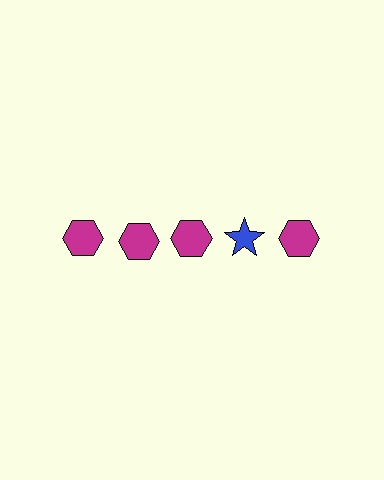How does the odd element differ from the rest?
It differs in both color (blue instead of magenta) and shape (star instead of hexagon).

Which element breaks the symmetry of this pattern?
The blue star in the top row, second from right column breaks the symmetry. All other shapes are magenta hexagons.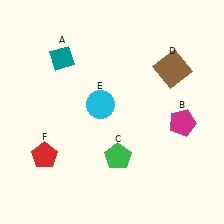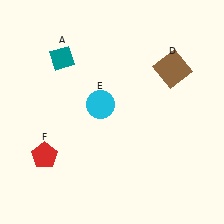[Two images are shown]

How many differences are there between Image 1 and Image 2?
There are 2 differences between the two images.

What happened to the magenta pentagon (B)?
The magenta pentagon (B) was removed in Image 2. It was in the bottom-right area of Image 1.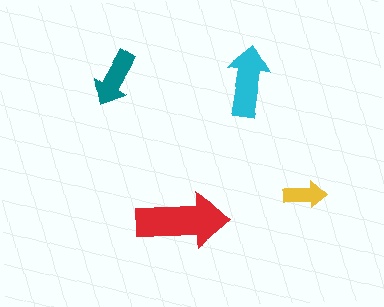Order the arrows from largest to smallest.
the red one, the cyan one, the teal one, the yellow one.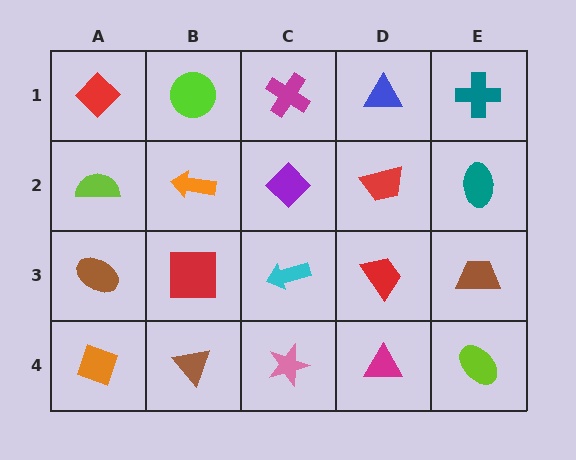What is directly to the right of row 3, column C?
A red trapezoid.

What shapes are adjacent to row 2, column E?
A teal cross (row 1, column E), a brown trapezoid (row 3, column E), a red trapezoid (row 2, column D).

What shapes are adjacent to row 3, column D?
A red trapezoid (row 2, column D), a magenta triangle (row 4, column D), a cyan arrow (row 3, column C), a brown trapezoid (row 3, column E).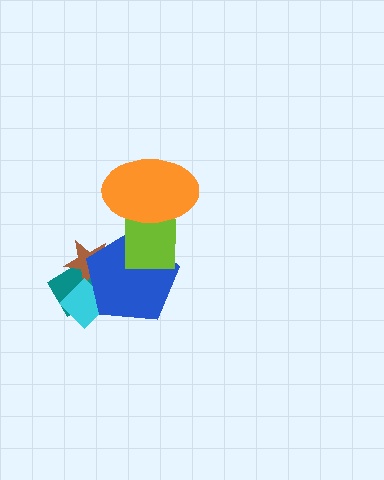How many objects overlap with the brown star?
3 objects overlap with the brown star.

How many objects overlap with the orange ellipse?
1 object overlaps with the orange ellipse.